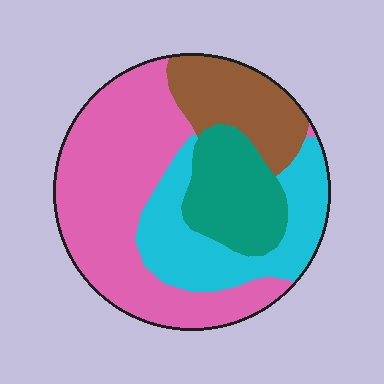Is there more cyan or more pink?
Pink.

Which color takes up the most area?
Pink, at roughly 45%.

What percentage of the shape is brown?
Brown covers 16% of the shape.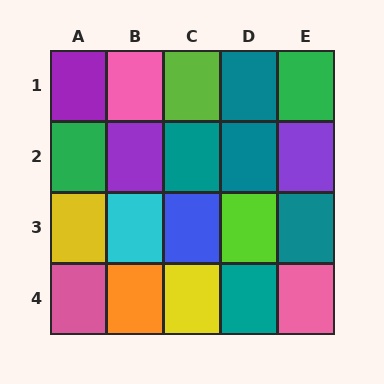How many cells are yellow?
2 cells are yellow.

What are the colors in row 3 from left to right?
Yellow, cyan, blue, lime, teal.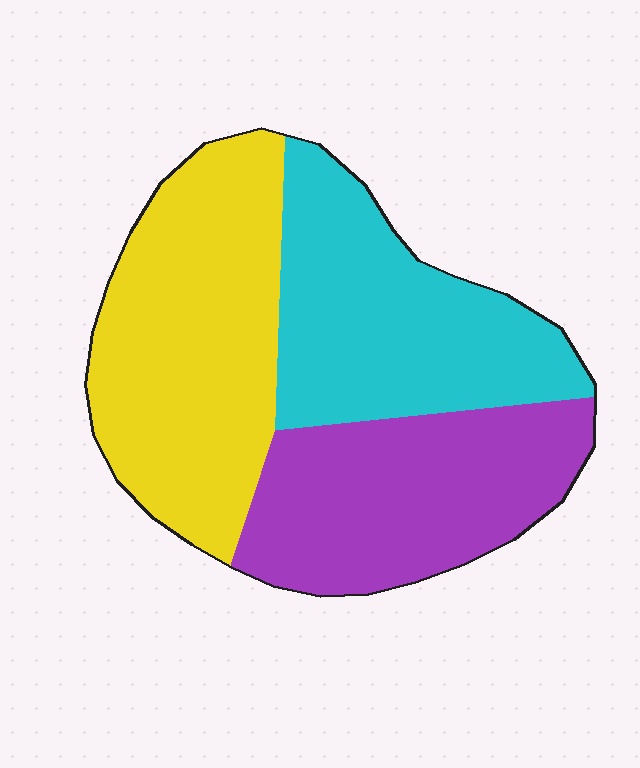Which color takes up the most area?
Yellow, at roughly 40%.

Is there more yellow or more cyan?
Yellow.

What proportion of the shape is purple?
Purple takes up about one third (1/3) of the shape.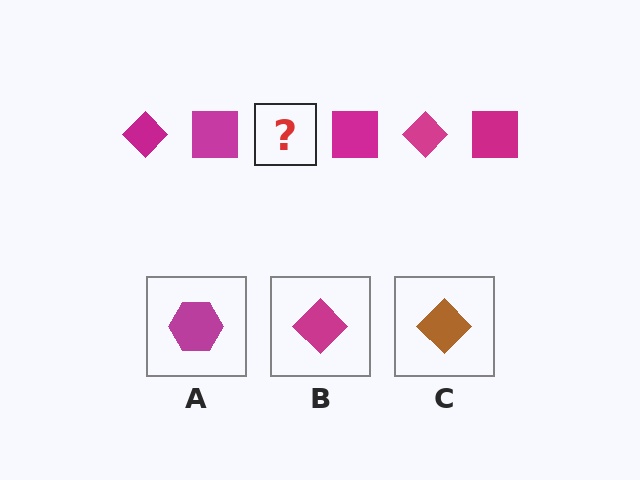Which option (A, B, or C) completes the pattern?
B.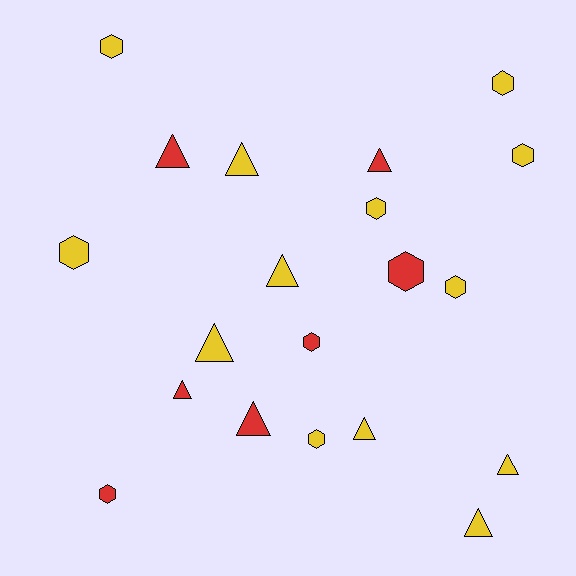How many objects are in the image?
There are 20 objects.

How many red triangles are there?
There are 4 red triangles.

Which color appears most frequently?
Yellow, with 13 objects.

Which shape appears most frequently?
Hexagon, with 10 objects.